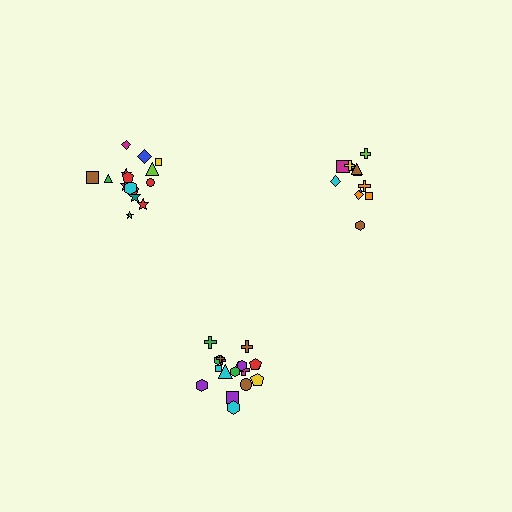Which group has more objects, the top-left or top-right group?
The top-left group.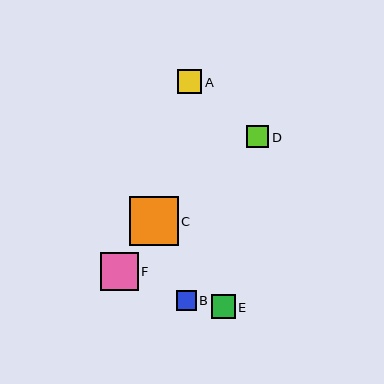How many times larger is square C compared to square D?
Square C is approximately 2.2 times the size of square D.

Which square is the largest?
Square C is the largest with a size of approximately 49 pixels.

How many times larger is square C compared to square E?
Square C is approximately 2.1 times the size of square E.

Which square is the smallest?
Square B is the smallest with a size of approximately 20 pixels.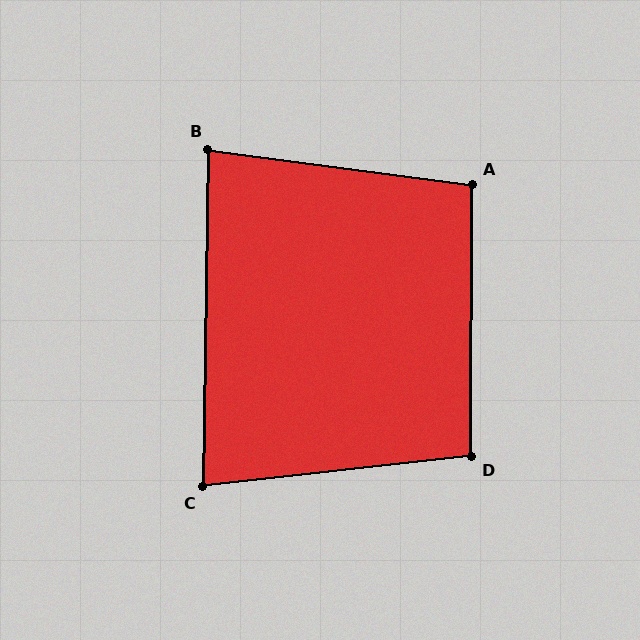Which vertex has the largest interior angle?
A, at approximately 97 degrees.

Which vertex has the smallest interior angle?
C, at approximately 83 degrees.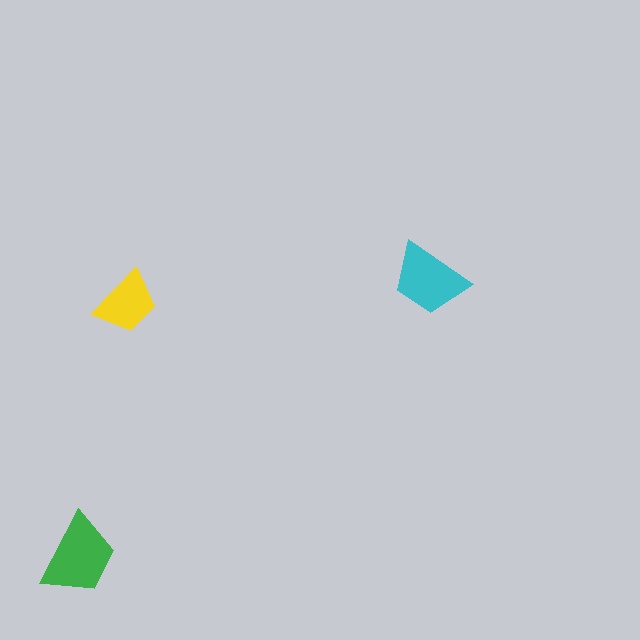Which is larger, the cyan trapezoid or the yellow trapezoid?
The cyan one.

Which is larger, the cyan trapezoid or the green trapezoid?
The green one.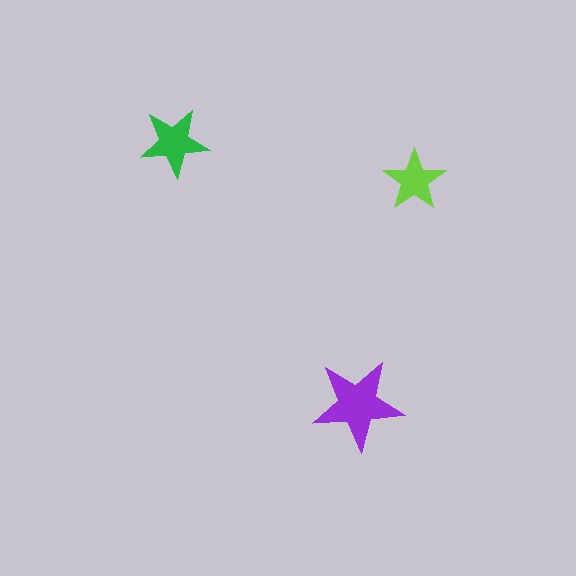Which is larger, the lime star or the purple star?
The purple one.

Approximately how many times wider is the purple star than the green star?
About 1.5 times wider.